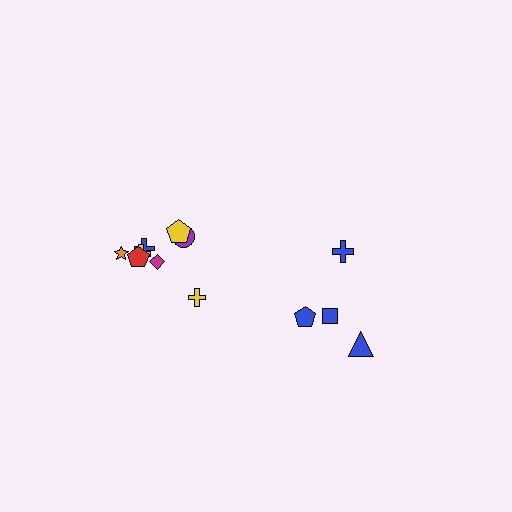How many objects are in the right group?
There are 4 objects.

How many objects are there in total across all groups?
There are 12 objects.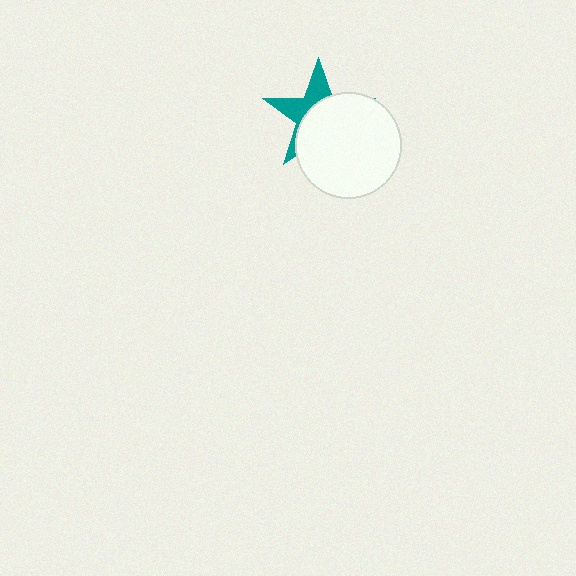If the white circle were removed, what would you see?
You would see the complete teal star.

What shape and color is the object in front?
The object in front is a white circle.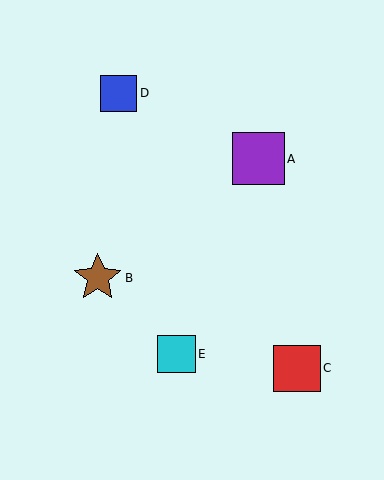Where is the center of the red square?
The center of the red square is at (297, 368).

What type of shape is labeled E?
Shape E is a cyan square.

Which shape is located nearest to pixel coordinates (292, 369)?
The red square (labeled C) at (297, 368) is nearest to that location.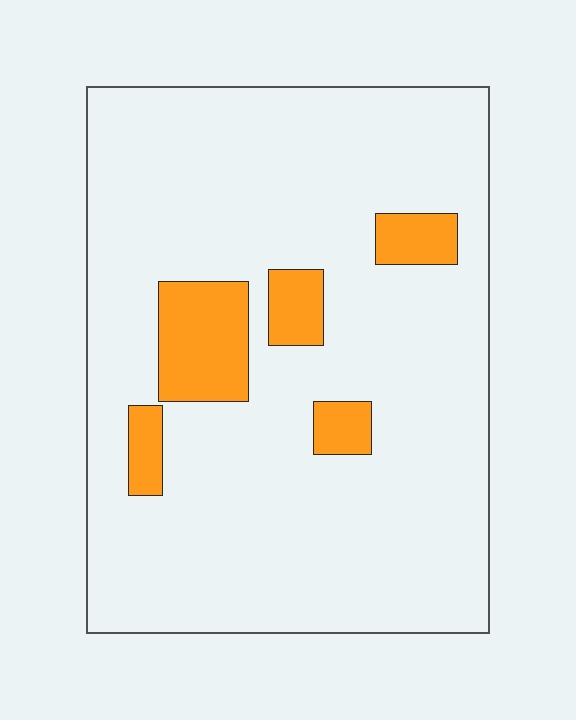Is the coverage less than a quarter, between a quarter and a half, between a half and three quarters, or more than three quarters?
Less than a quarter.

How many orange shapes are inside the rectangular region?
5.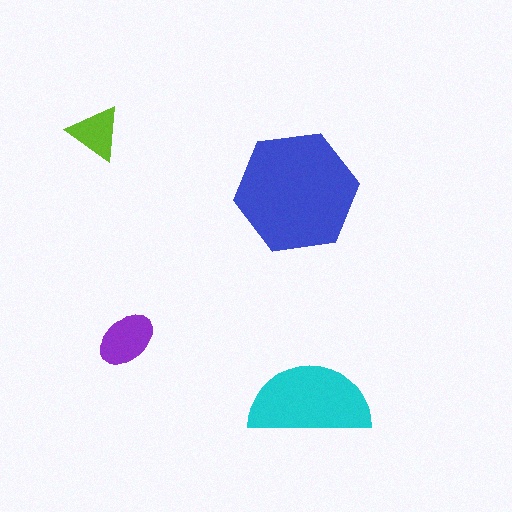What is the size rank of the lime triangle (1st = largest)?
4th.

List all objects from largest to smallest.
The blue hexagon, the cyan semicircle, the purple ellipse, the lime triangle.